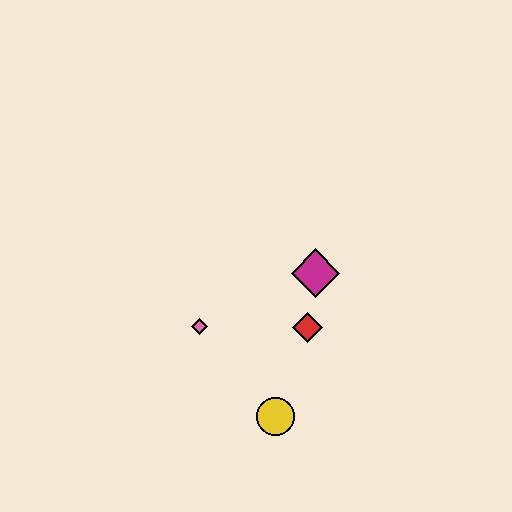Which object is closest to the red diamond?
The magenta diamond is closest to the red diamond.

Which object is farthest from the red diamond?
The pink diamond is farthest from the red diamond.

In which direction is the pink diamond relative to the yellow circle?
The pink diamond is above the yellow circle.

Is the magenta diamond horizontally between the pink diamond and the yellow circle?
No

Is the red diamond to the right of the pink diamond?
Yes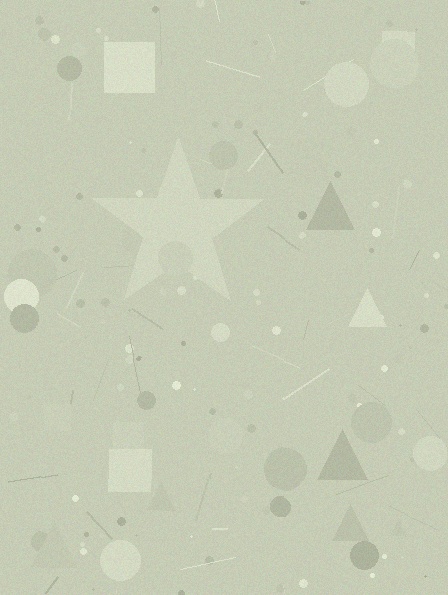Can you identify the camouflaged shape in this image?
The camouflaged shape is a star.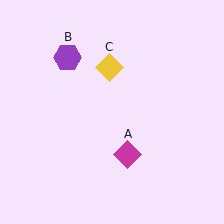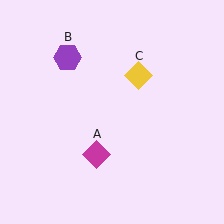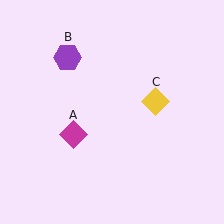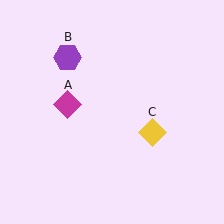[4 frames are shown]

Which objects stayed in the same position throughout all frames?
Purple hexagon (object B) remained stationary.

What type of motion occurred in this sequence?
The magenta diamond (object A), yellow diamond (object C) rotated clockwise around the center of the scene.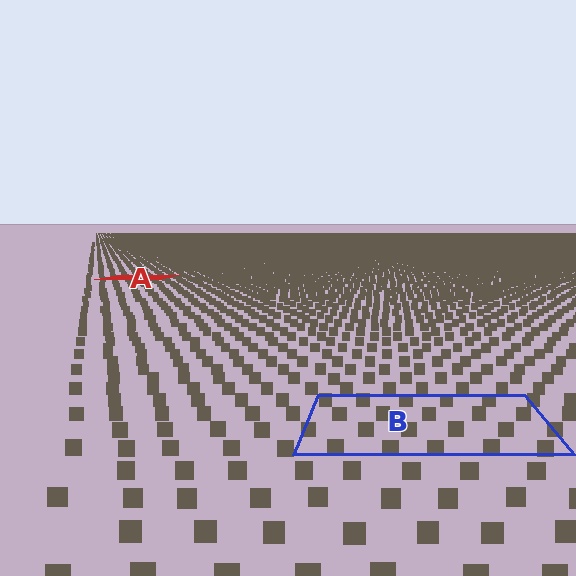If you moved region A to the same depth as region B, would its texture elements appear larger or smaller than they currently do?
They would appear larger. At a closer depth, the same texture elements are projected at a bigger on-screen size.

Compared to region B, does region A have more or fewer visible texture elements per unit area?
Region A has more texture elements per unit area — they are packed more densely because it is farther away.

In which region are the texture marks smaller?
The texture marks are smaller in region A, because it is farther away.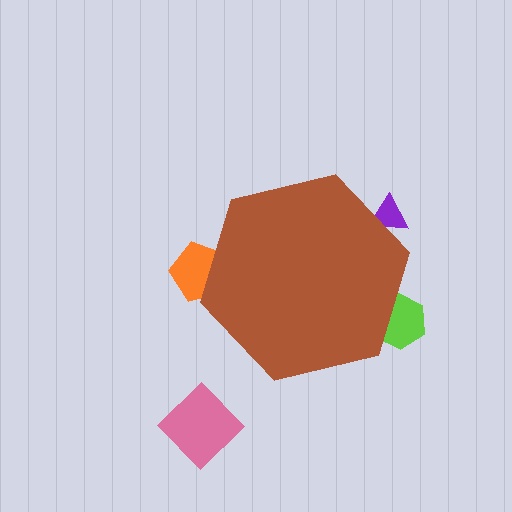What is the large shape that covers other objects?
A brown hexagon.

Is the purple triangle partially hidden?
Yes, the purple triangle is partially hidden behind the brown hexagon.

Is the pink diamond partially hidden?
No, the pink diamond is fully visible.